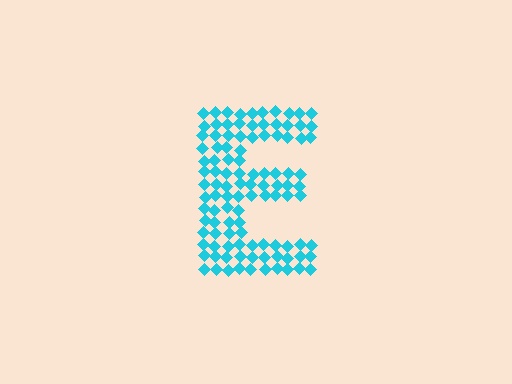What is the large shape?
The large shape is the letter E.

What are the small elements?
The small elements are diamonds.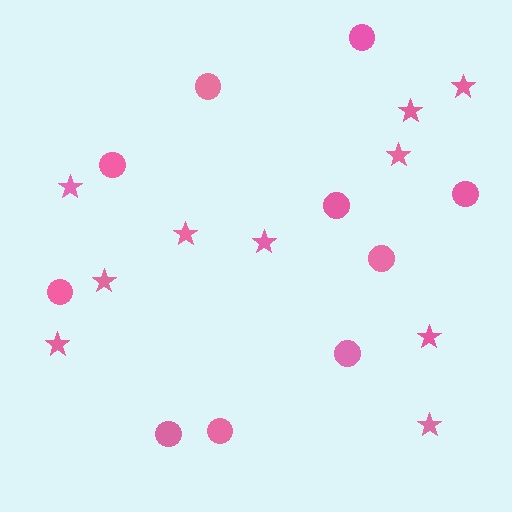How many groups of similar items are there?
There are 2 groups: one group of stars (10) and one group of circles (10).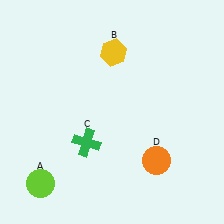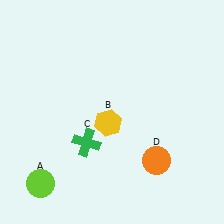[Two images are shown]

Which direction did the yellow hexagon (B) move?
The yellow hexagon (B) moved down.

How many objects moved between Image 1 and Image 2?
1 object moved between the two images.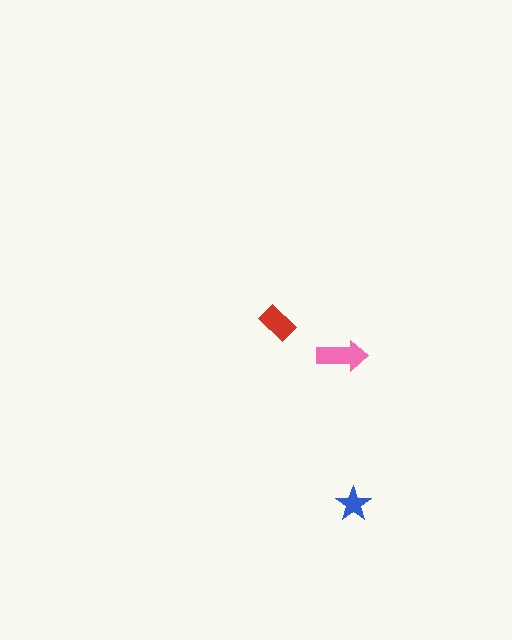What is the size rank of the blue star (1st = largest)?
3rd.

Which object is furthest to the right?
The blue star is rightmost.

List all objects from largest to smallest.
The pink arrow, the red rectangle, the blue star.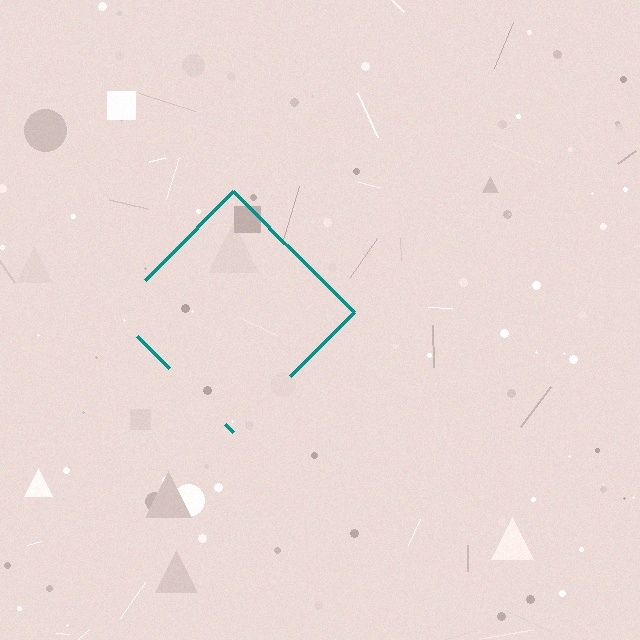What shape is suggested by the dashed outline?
The dashed outline suggests a diamond.